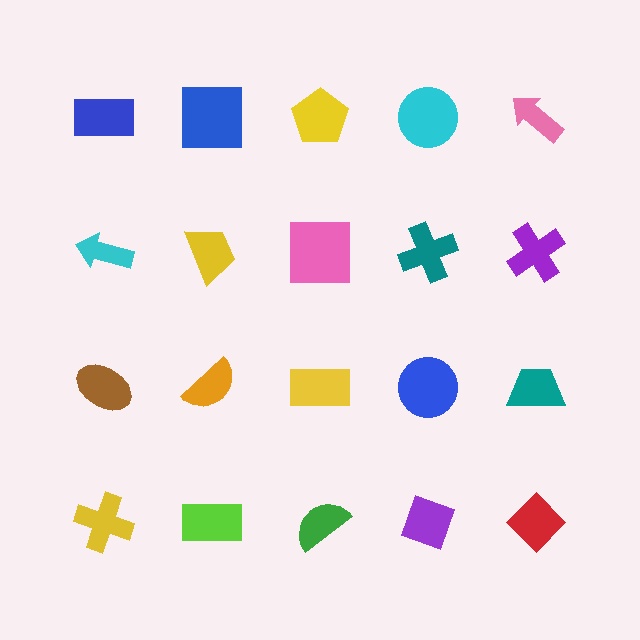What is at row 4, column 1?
A yellow cross.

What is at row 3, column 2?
An orange semicircle.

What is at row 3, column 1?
A brown ellipse.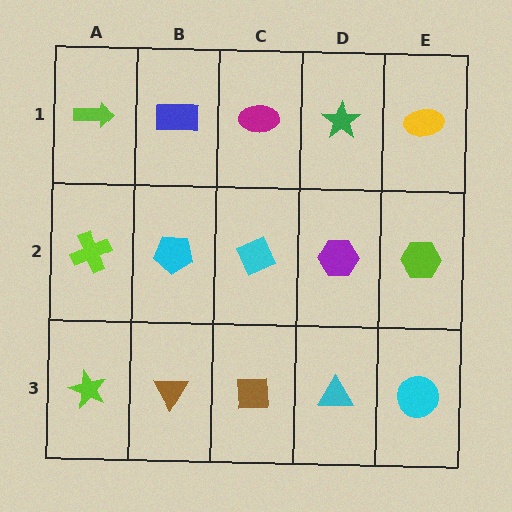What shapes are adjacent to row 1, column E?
A lime hexagon (row 2, column E), a green star (row 1, column D).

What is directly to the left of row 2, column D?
A cyan diamond.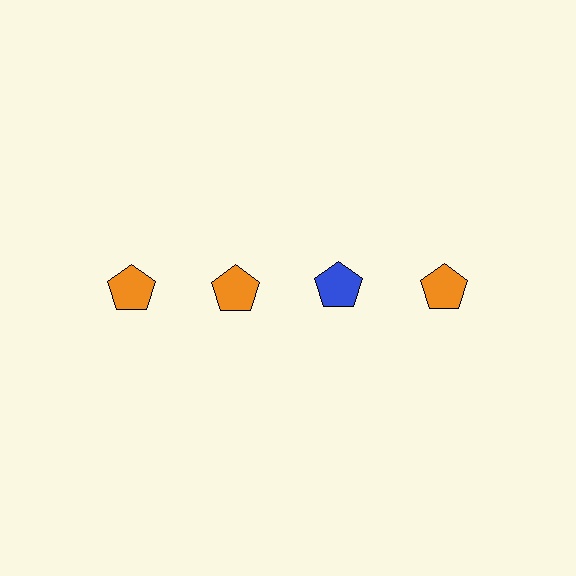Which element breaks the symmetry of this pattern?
The blue pentagon in the top row, center column breaks the symmetry. All other shapes are orange pentagons.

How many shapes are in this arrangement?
There are 4 shapes arranged in a grid pattern.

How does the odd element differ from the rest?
It has a different color: blue instead of orange.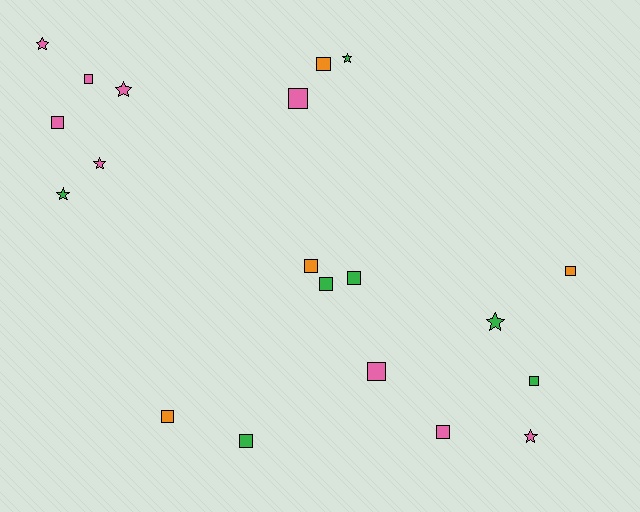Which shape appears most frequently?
Square, with 13 objects.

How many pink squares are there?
There are 5 pink squares.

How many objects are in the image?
There are 20 objects.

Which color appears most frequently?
Pink, with 9 objects.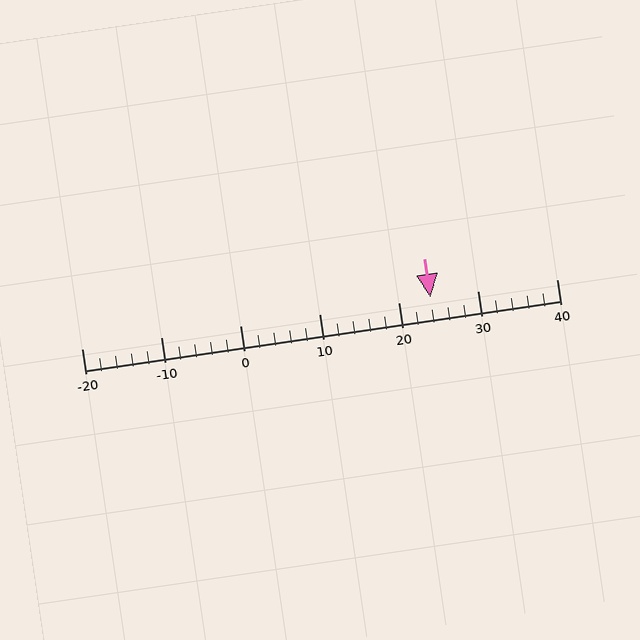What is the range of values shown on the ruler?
The ruler shows values from -20 to 40.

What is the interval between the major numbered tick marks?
The major tick marks are spaced 10 units apart.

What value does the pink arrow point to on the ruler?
The pink arrow points to approximately 24.